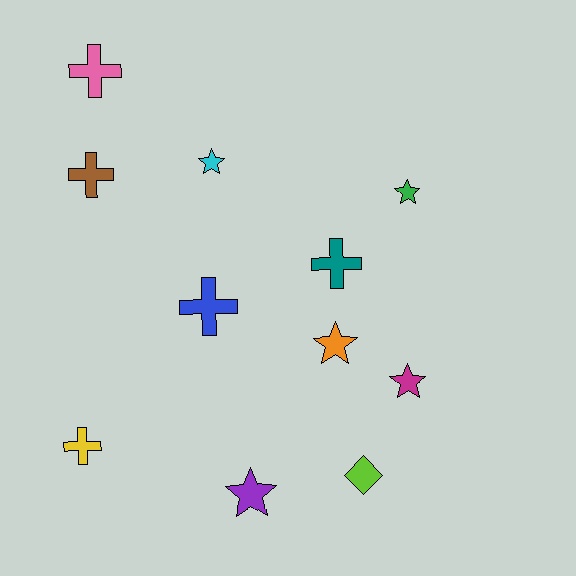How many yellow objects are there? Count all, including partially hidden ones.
There is 1 yellow object.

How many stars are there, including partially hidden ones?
There are 5 stars.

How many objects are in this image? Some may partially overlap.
There are 11 objects.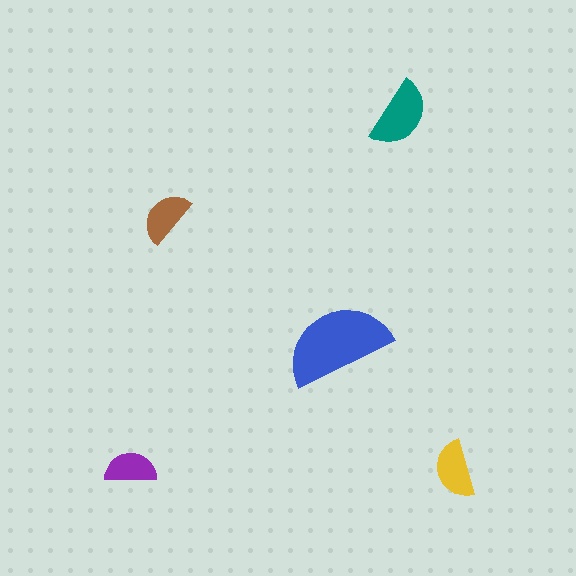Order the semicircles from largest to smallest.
the blue one, the teal one, the yellow one, the brown one, the purple one.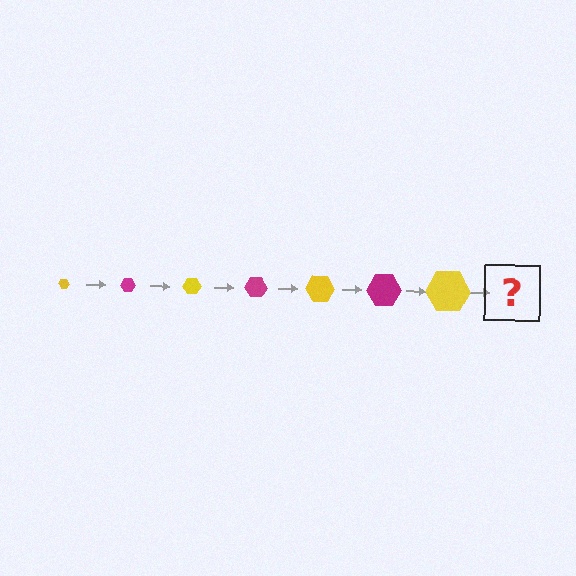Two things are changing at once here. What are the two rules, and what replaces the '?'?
The two rules are that the hexagon grows larger each step and the color cycles through yellow and magenta. The '?' should be a magenta hexagon, larger than the previous one.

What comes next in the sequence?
The next element should be a magenta hexagon, larger than the previous one.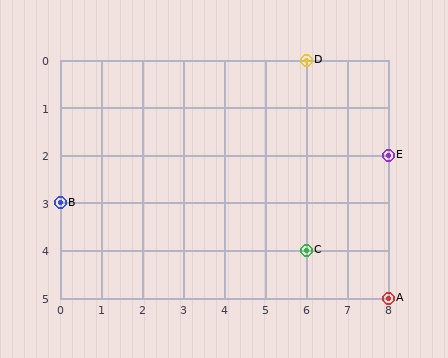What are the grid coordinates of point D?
Point D is at grid coordinates (6, 0).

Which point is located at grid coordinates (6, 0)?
Point D is at (6, 0).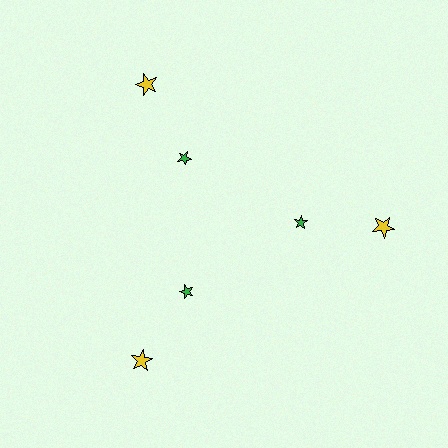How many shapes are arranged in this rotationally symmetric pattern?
There are 6 shapes, arranged in 3 groups of 2.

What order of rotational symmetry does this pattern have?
This pattern has 3-fold rotational symmetry.